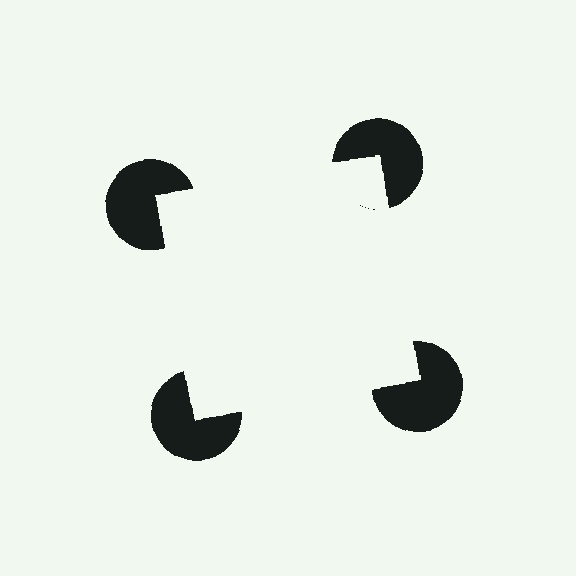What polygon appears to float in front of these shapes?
An illusory square — its edges are inferred from the aligned wedge cuts in the pac-man discs, not physically drawn.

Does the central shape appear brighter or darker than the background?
It typically appears slightly brighter than the background, even though no actual brightness change is drawn.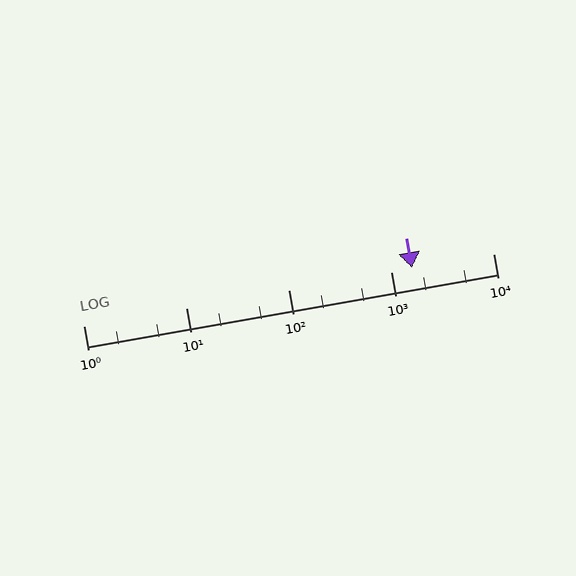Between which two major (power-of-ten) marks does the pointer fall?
The pointer is between 1000 and 10000.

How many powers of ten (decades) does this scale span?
The scale spans 4 decades, from 1 to 10000.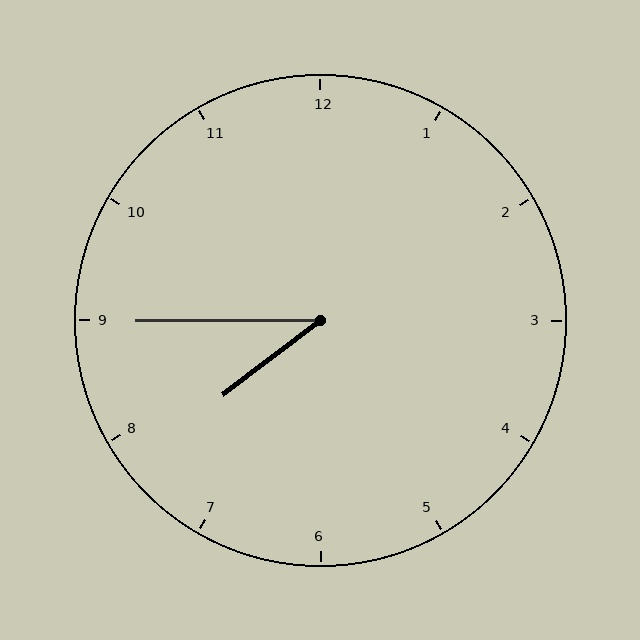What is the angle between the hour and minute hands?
Approximately 38 degrees.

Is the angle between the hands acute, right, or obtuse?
It is acute.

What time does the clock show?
7:45.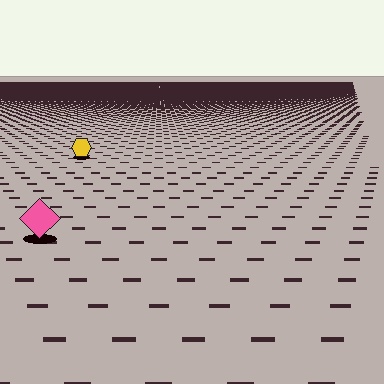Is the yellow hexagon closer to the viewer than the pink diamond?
No. The pink diamond is closer — you can tell from the texture gradient: the ground texture is coarser near it.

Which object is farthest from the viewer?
The yellow hexagon is farthest from the viewer. It appears smaller and the ground texture around it is denser.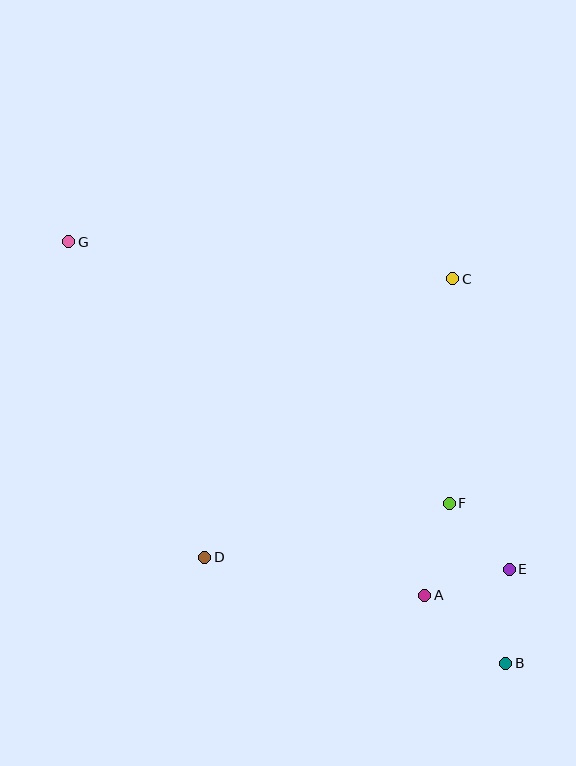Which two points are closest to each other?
Points A and E are closest to each other.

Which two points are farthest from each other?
Points B and G are farthest from each other.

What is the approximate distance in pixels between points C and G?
The distance between C and G is approximately 386 pixels.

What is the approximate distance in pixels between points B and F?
The distance between B and F is approximately 170 pixels.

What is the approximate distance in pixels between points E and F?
The distance between E and F is approximately 89 pixels.